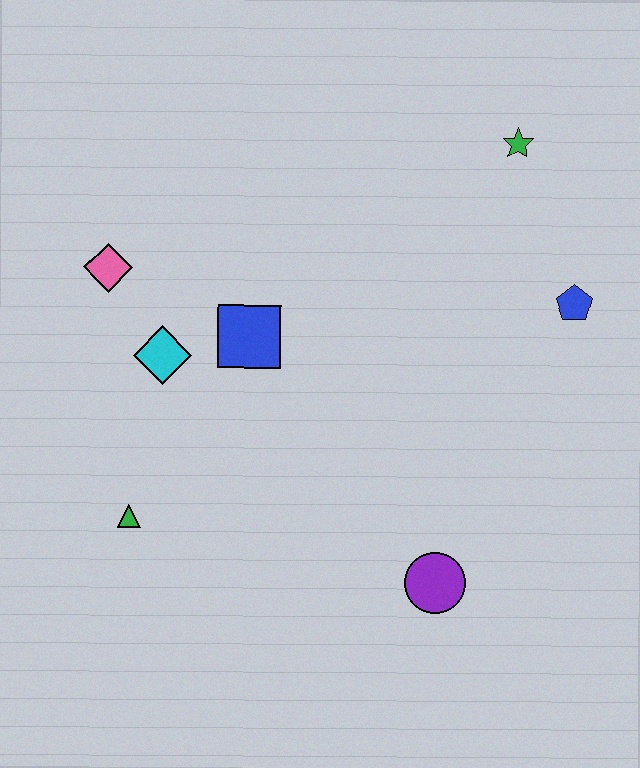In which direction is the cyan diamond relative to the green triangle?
The cyan diamond is above the green triangle.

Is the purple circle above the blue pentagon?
No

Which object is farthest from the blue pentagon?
The green triangle is farthest from the blue pentagon.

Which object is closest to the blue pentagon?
The green star is closest to the blue pentagon.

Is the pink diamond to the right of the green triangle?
No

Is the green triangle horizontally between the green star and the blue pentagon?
No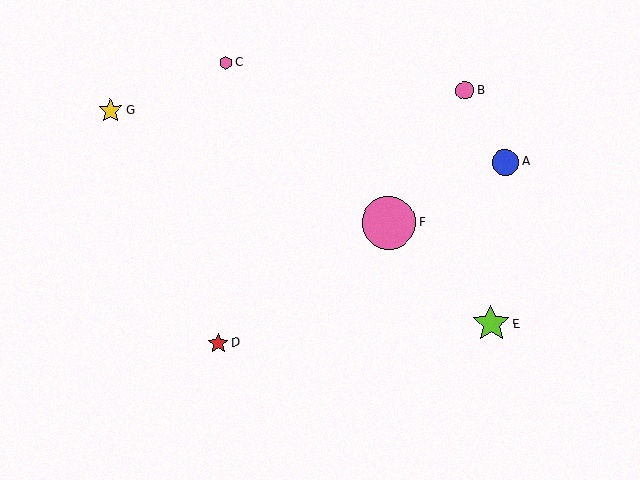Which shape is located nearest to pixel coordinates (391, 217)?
The pink circle (labeled F) at (389, 223) is nearest to that location.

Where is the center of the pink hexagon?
The center of the pink hexagon is at (225, 62).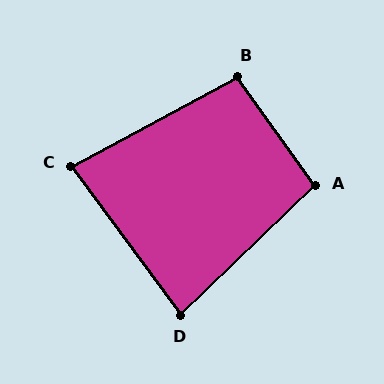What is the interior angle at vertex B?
Approximately 97 degrees (obtuse).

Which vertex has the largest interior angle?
A, at approximately 98 degrees.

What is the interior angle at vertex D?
Approximately 83 degrees (acute).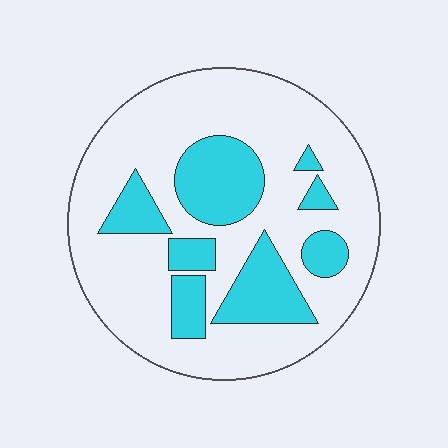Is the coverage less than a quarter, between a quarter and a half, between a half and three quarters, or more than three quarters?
Between a quarter and a half.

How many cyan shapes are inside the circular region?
8.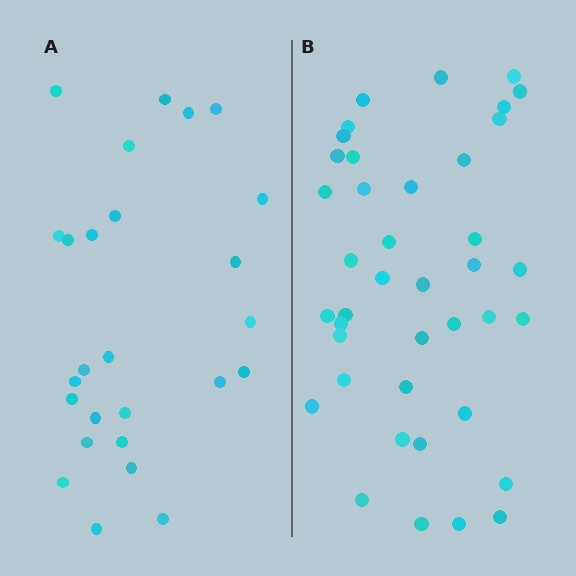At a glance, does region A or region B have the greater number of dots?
Region B (the right region) has more dots.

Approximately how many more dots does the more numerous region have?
Region B has approximately 15 more dots than region A.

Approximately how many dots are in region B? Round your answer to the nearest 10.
About 40 dots.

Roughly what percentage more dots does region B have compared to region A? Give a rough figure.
About 55% more.